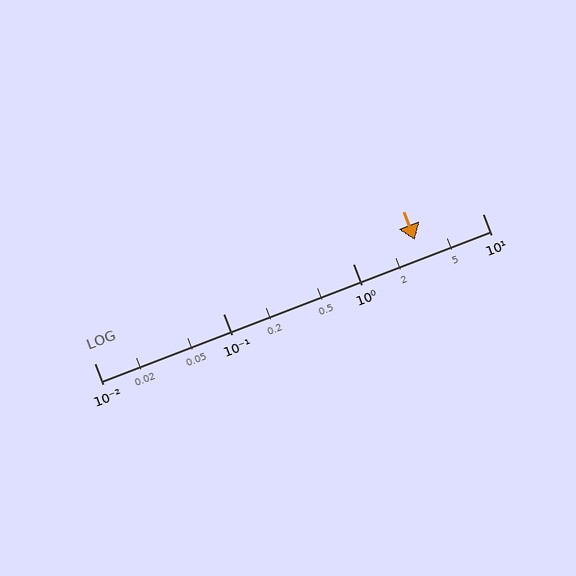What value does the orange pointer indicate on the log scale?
The pointer indicates approximately 3.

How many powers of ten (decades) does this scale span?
The scale spans 3 decades, from 0.01 to 10.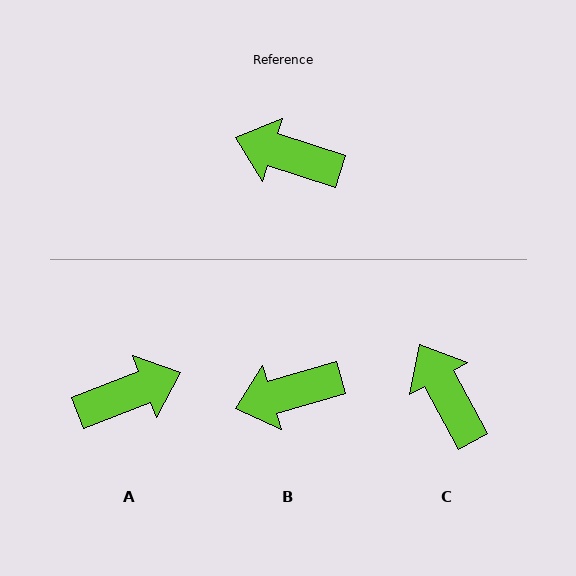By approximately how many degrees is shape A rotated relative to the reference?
Approximately 141 degrees clockwise.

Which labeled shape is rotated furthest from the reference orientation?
A, about 141 degrees away.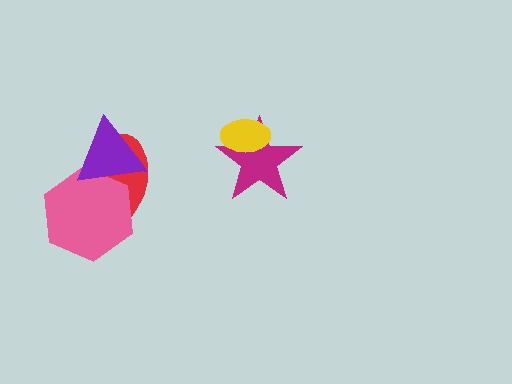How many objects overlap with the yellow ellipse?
1 object overlaps with the yellow ellipse.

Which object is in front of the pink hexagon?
The purple triangle is in front of the pink hexagon.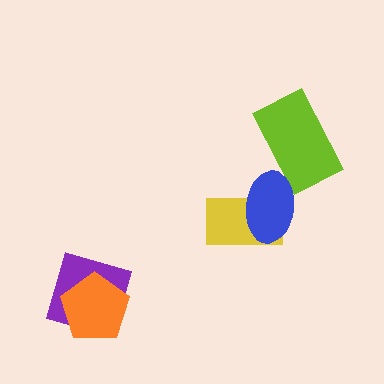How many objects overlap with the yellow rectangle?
1 object overlaps with the yellow rectangle.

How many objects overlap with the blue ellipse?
2 objects overlap with the blue ellipse.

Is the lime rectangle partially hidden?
Yes, it is partially covered by another shape.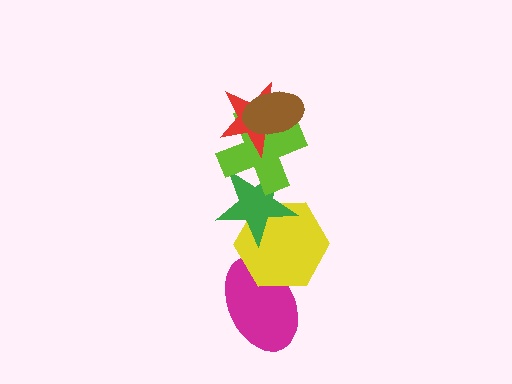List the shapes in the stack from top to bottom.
From top to bottom: the brown ellipse, the red star, the lime cross, the green star, the yellow hexagon, the magenta ellipse.